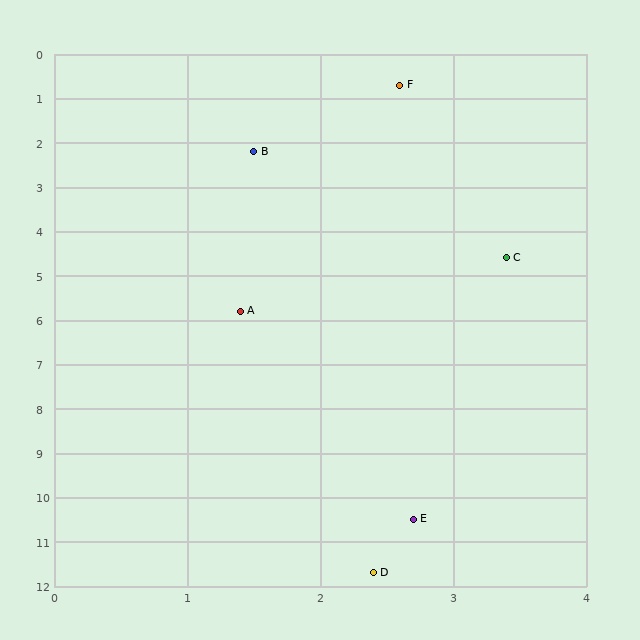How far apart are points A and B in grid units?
Points A and B are about 3.6 grid units apart.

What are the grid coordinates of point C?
Point C is at approximately (3.4, 4.6).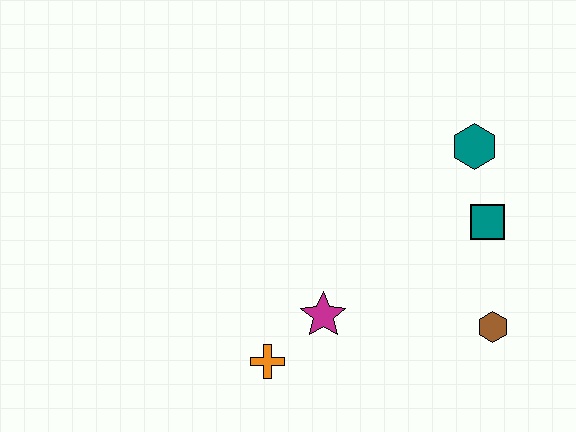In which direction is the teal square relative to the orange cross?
The teal square is to the right of the orange cross.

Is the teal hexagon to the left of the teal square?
Yes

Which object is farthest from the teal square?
The orange cross is farthest from the teal square.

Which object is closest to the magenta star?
The orange cross is closest to the magenta star.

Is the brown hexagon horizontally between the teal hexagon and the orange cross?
No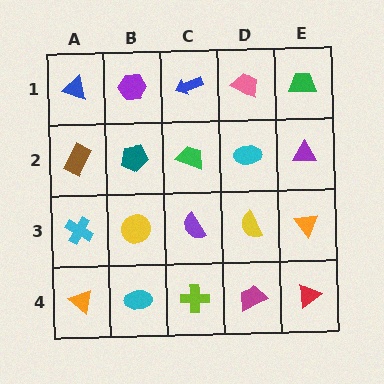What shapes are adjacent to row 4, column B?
A yellow circle (row 3, column B), an orange triangle (row 4, column A), a lime cross (row 4, column C).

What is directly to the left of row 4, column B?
An orange triangle.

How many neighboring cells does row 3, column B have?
4.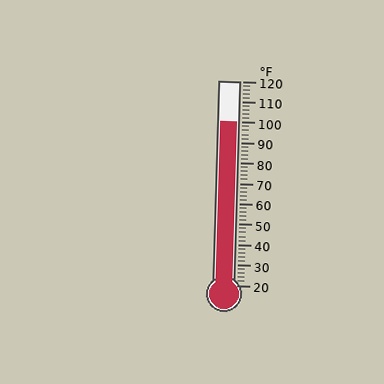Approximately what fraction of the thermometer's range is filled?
The thermometer is filled to approximately 80% of its range.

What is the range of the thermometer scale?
The thermometer scale ranges from 20°F to 120°F.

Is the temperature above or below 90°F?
The temperature is above 90°F.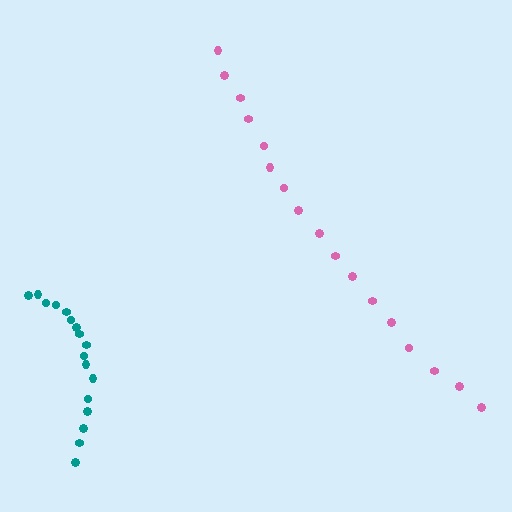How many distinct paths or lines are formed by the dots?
There are 2 distinct paths.